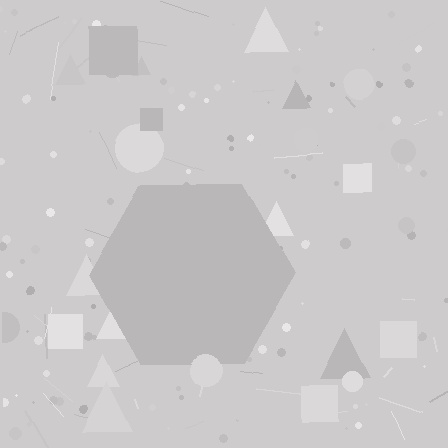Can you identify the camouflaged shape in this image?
The camouflaged shape is a hexagon.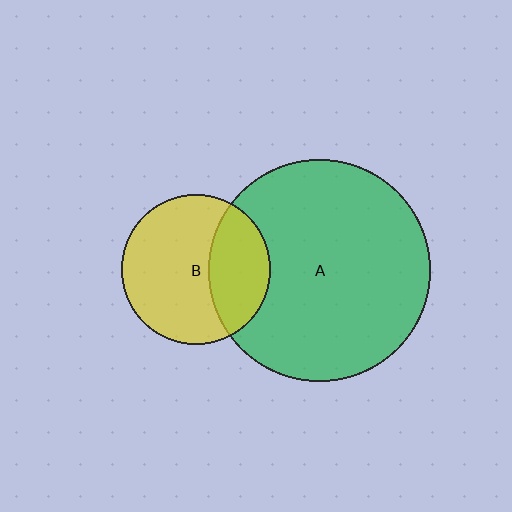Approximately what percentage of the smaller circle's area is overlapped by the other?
Approximately 30%.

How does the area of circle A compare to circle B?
Approximately 2.2 times.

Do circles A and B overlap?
Yes.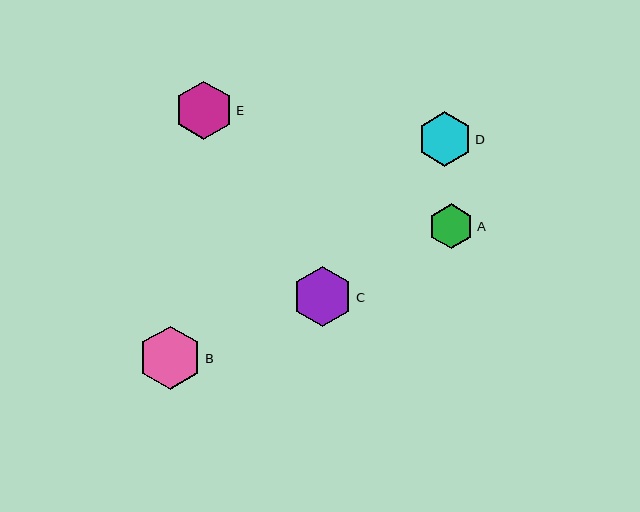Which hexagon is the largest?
Hexagon B is the largest with a size of approximately 63 pixels.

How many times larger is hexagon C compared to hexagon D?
Hexagon C is approximately 1.1 times the size of hexagon D.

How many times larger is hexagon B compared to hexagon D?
Hexagon B is approximately 1.2 times the size of hexagon D.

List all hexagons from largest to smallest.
From largest to smallest: B, C, E, D, A.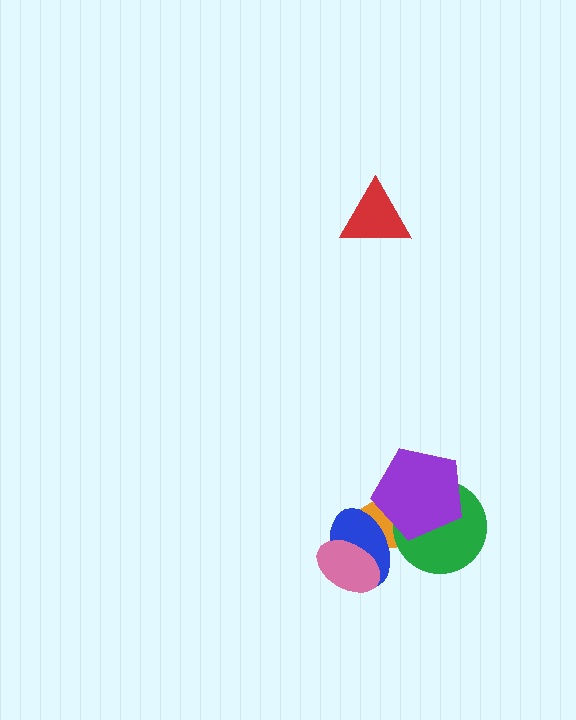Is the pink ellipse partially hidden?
No, no other shape covers it.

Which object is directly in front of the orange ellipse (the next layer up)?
The blue ellipse is directly in front of the orange ellipse.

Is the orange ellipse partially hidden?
Yes, it is partially covered by another shape.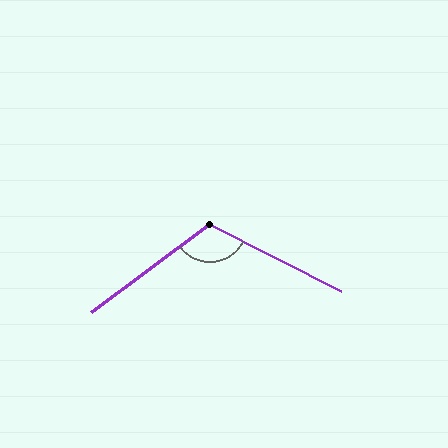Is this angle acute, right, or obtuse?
It is obtuse.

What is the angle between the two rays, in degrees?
Approximately 116 degrees.